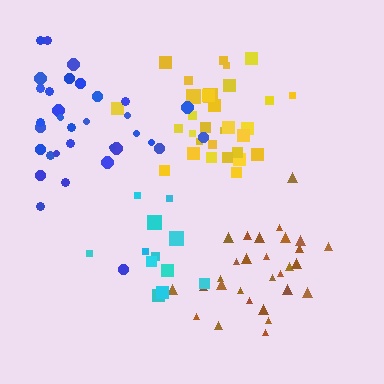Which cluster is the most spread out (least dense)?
Cyan.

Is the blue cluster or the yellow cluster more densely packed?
Blue.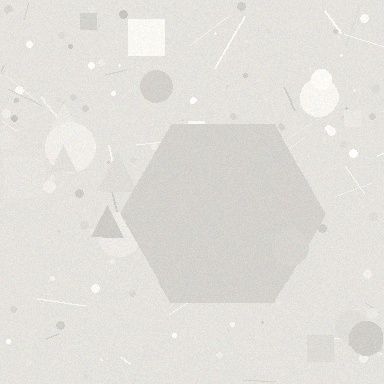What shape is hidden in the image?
A hexagon is hidden in the image.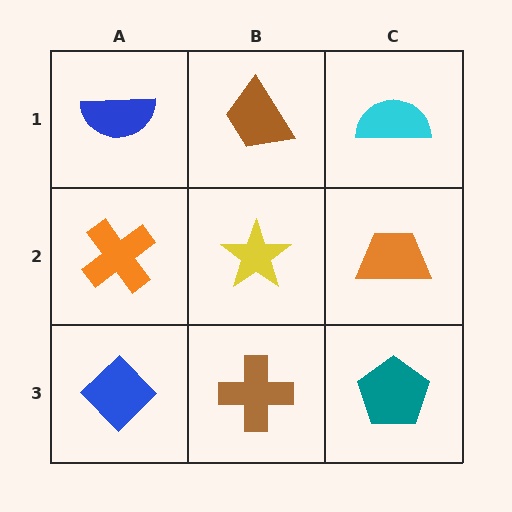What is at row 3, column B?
A brown cross.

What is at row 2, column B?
A yellow star.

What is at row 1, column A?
A blue semicircle.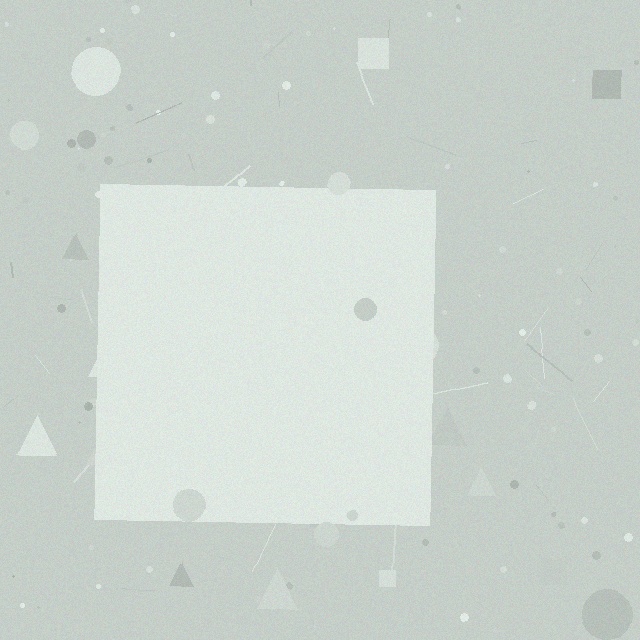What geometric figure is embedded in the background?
A square is embedded in the background.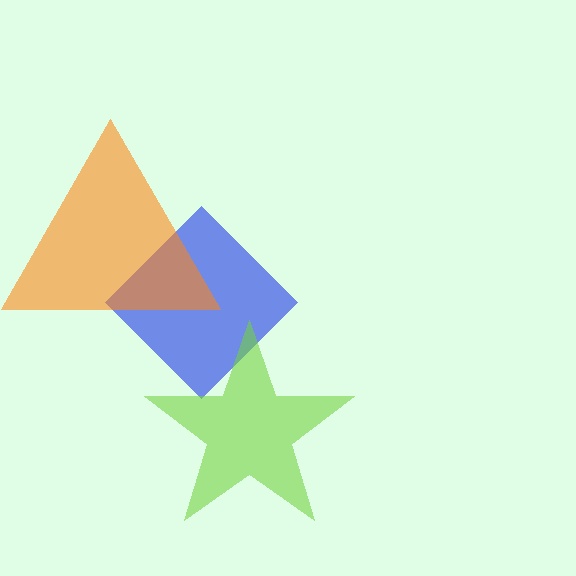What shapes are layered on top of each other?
The layered shapes are: a blue diamond, a lime star, an orange triangle.